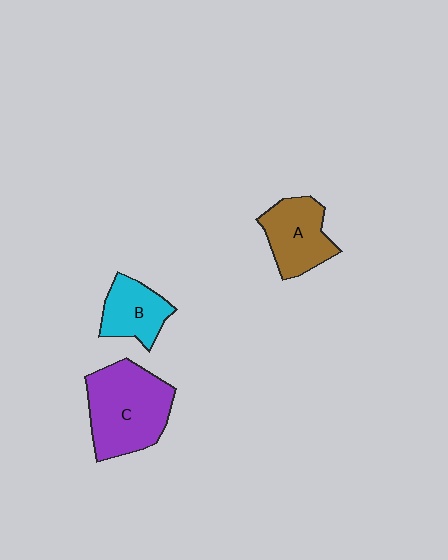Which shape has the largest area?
Shape C (purple).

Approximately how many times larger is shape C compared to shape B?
Approximately 1.9 times.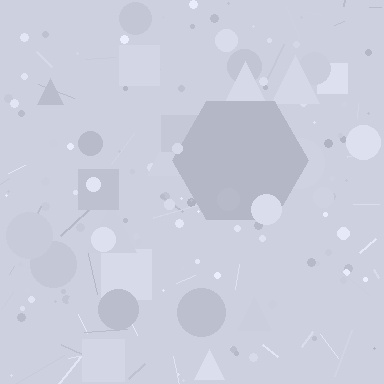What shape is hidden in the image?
A hexagon is hidden in the image.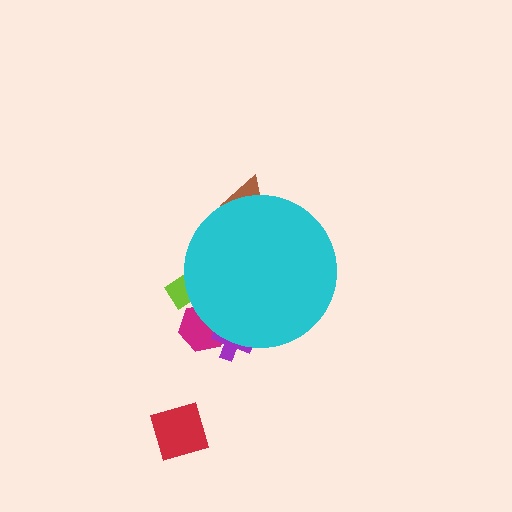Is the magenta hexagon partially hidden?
Yes, the magenta hexagon is partially hidden behind the cyan circle.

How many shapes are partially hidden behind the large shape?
4 shapes are partially hidden.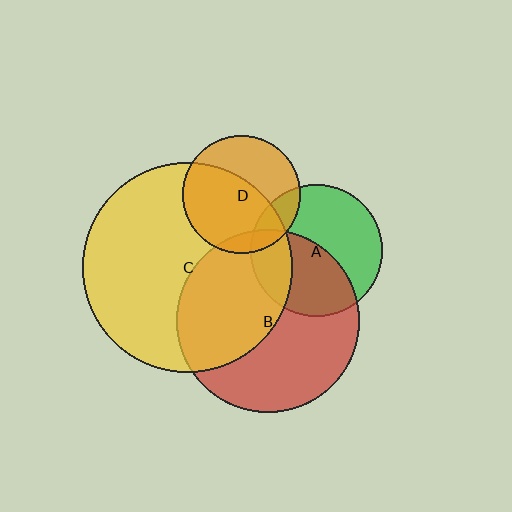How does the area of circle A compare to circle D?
Approximately 1.3 times.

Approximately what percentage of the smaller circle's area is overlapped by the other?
Approximately 10%.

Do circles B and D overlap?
Yes.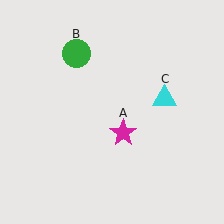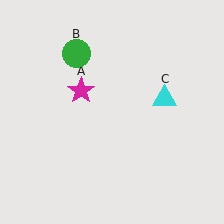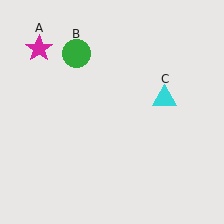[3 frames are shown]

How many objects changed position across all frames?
1 object changed position: magenta star (object A).